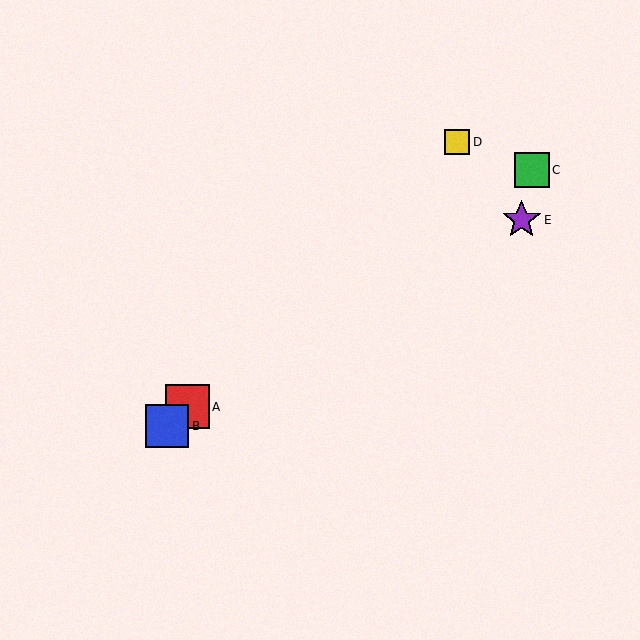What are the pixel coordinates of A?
Object A is at (187, 407).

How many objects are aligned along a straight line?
3 objects (A, B, D) are aligned along a straight line.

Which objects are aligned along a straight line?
Objects A, B, D are aligned along a straight line.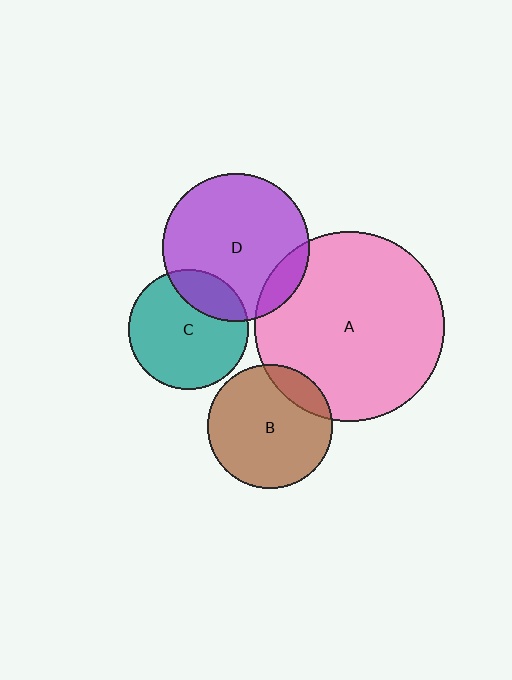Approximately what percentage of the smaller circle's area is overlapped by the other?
Approximately 10%.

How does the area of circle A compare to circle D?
Approximately 1.7 times.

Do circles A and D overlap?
Yes.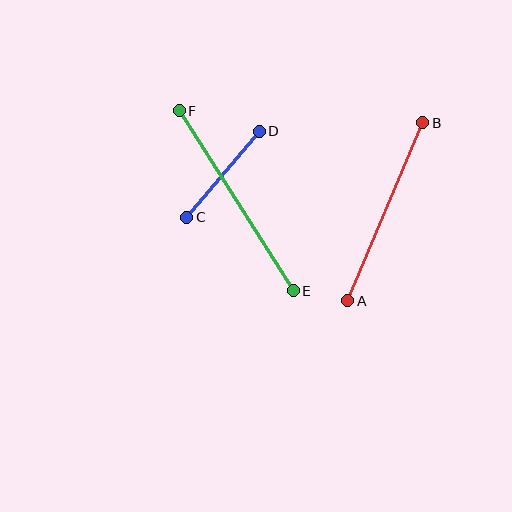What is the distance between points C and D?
The distance is approximately 113 pixels.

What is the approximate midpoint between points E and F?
The midpoint is at approximately (236, 201) pixels.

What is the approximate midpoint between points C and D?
The midpoint is at approximately (223, 174) pixels.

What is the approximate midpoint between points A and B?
The midpoint is at approximately (385, 212) pixels.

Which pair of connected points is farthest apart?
Points E and F are farthest apart.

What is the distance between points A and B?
The distance is approximately 193 pixels.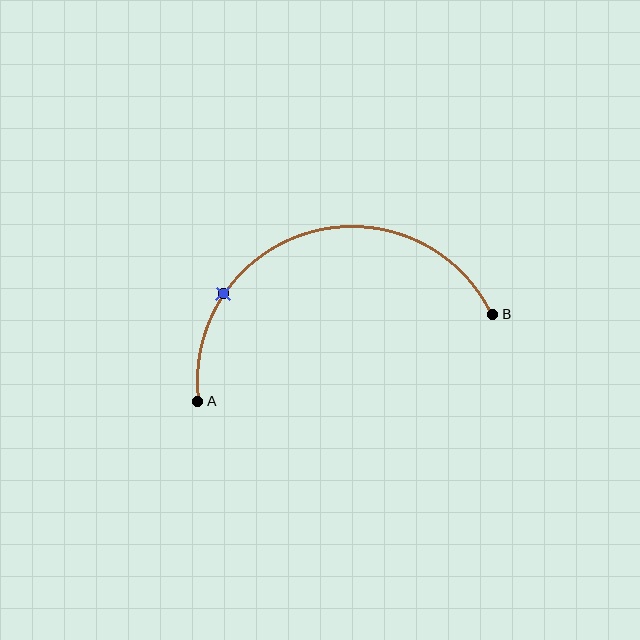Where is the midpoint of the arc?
The arc midpoint is the point on the curve farthest from the straight line joining A and B. It sits above that line.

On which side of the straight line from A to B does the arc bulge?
The arc bulges above the straight line connecting A and B.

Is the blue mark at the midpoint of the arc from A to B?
No. The blue mark lies on the arc but is closer to endpoint A. The arc midpoint would be at the point on the curve equidistant along the arc from both A and B.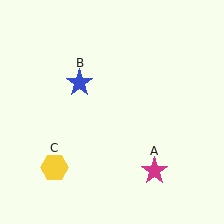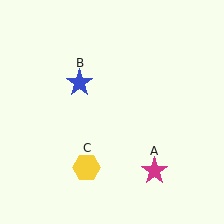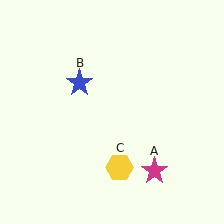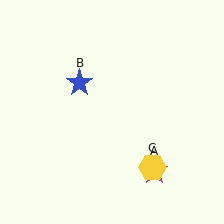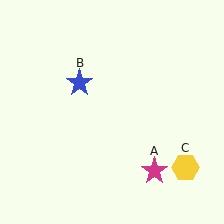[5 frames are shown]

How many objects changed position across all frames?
1 object changed position: yellow hexagon (object C).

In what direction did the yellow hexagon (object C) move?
The yellow hexagon (object C) moved right.